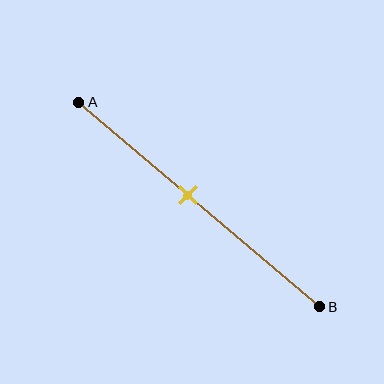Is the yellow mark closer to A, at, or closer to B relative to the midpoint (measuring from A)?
The yellow mark is closer to point A than the midpoint of segment AB.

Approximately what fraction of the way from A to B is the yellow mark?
The yellow mark is approximately 45% of the way from A to B.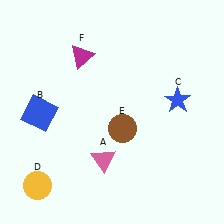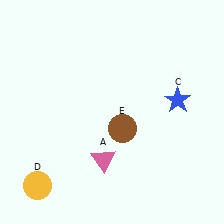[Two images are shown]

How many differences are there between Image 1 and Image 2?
There are 2 differences between the two images.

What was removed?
The blue square (B), the magenta triangle (F) were removed in Image 2.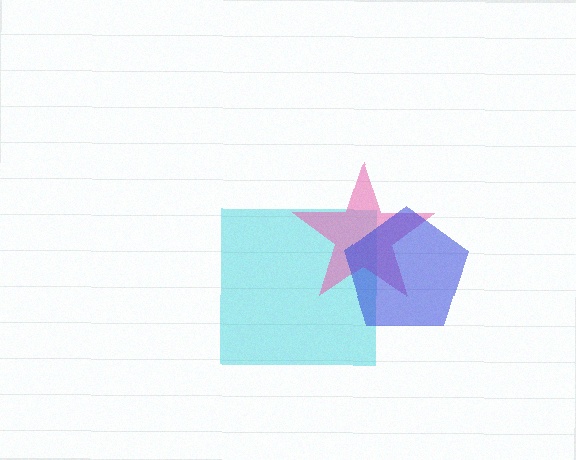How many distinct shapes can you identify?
There are 3 distinct shapes: a cyan square, a pink star, a blue pentagon.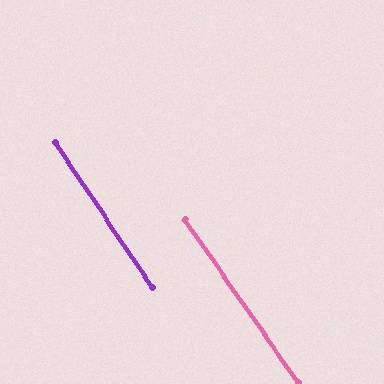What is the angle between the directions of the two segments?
Approximately 1 degree.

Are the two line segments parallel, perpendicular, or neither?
Parallel — their directions differ by only 1.0°.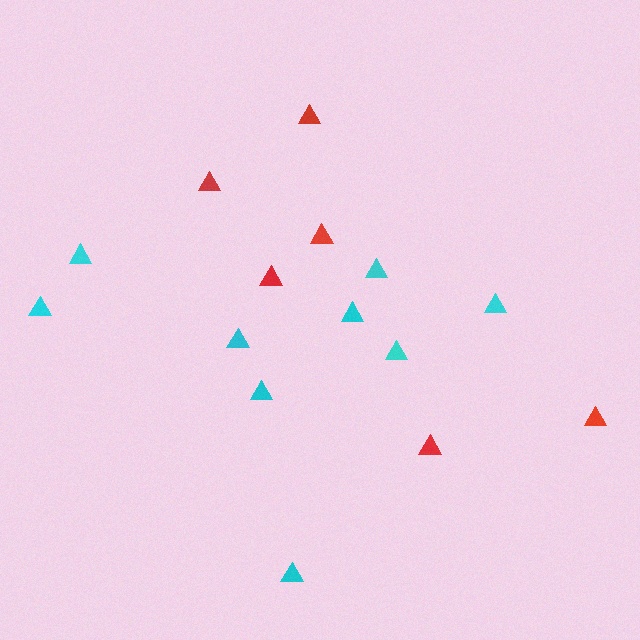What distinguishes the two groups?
There are 2 groups: one group of red triangles (6) and one group of cyan triangles (9).